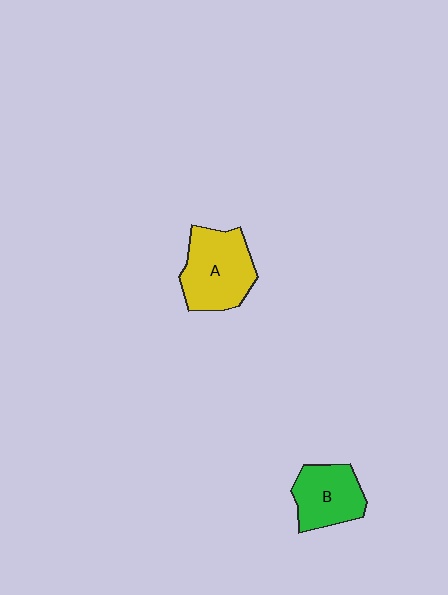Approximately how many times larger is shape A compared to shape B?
Approximately 1.3 times.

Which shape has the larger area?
Shape A (yellow).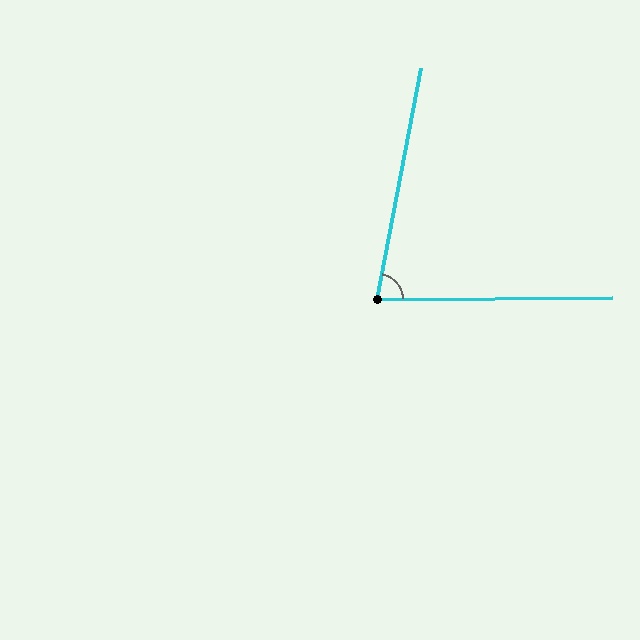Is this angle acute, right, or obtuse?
It is acute.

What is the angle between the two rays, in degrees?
Approximately 79 degrees.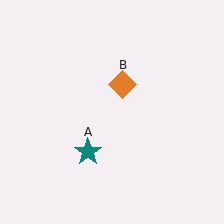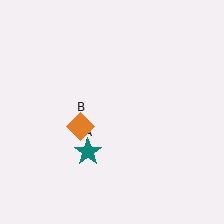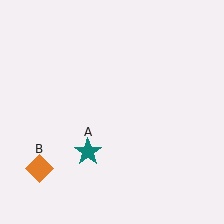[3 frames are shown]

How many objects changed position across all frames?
1 object changed position: orange diamond (object B).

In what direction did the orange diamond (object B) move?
The orange diamond (object B) moved down and to the left.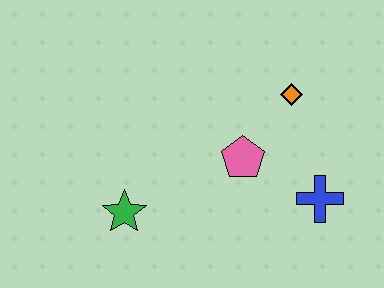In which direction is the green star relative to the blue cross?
The green star is to the left of the blue cross.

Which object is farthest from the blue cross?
The green star is farthest from the blue cross.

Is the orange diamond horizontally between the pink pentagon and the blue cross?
Yes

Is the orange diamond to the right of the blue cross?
No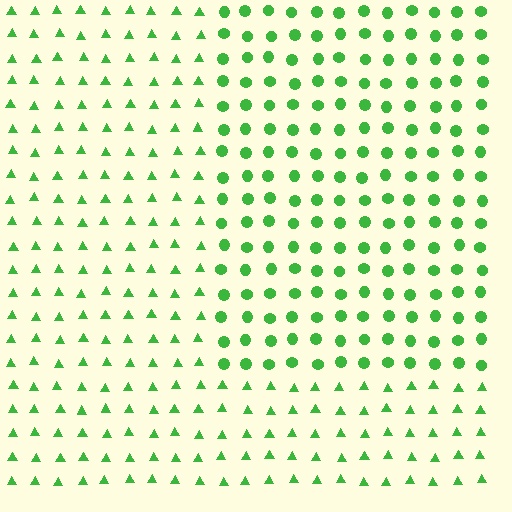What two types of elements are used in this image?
The image uses circles inside the rectangle region and triangles outside it.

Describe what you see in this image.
The image is filled with small green elements arranged in a uniform grid. A rectangle-shaped region contains circles, while the surrounding area contains triangles. The boundary is defined purely by the change in element shape.